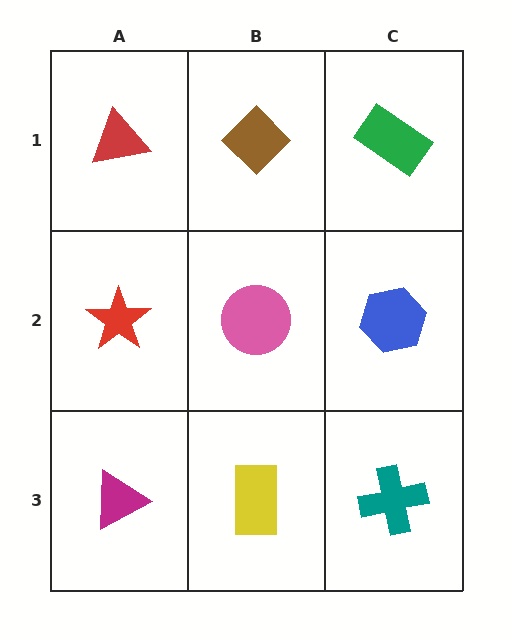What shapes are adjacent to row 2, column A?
A red triangle (row 1, column A), a magenta triangle (row 3, column A), a pink circle (row 2, column B).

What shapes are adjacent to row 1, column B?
A pink circle (row 2, column B), a red triangle (row 1, column A), a green rectangle (row 1, column C).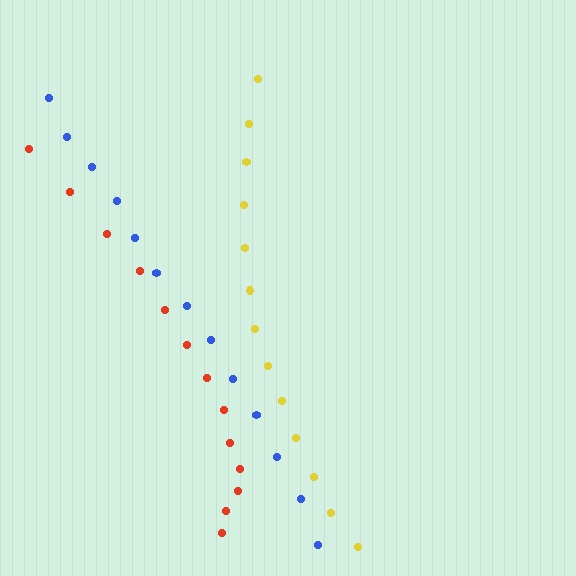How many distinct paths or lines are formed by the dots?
There are 3 distinct paths.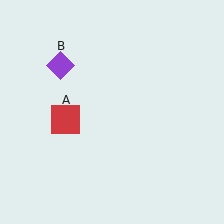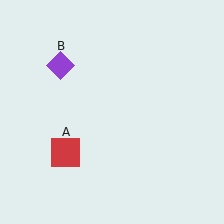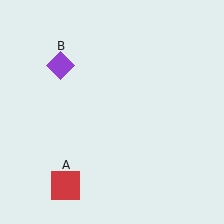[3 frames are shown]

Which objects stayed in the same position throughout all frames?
Purple diamond (object B) remained stationary.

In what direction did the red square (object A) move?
The red square (object A) moved down.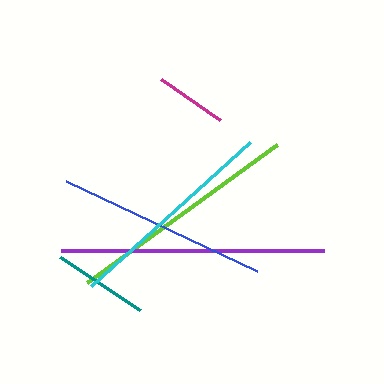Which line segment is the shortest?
The magenta line is the shortest at approximately 71 pixels.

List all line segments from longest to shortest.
From longest to shortest: purple, lime, cyan, blue, teal, magenta.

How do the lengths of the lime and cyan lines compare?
The lime and cyan lines are approximately the same length.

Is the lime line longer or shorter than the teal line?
The lime line is longer than the teal line.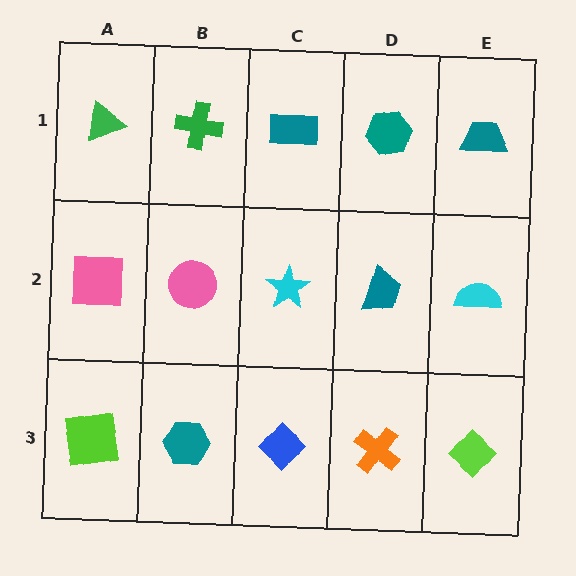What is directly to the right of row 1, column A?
A green cross.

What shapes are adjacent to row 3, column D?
A teal trapezoid (row 2, column D), a blue diamond (row 3, column C), a lime diamond (row 3, column E).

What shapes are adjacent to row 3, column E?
A cyan semicircle (row 2, column E), an orange cross (row 3, column D).